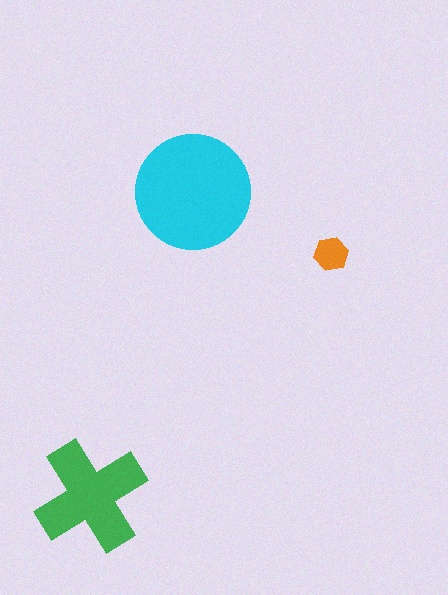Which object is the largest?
The cyan circle.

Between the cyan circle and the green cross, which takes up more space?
The cyan circle.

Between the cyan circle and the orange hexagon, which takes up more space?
The cyan circle.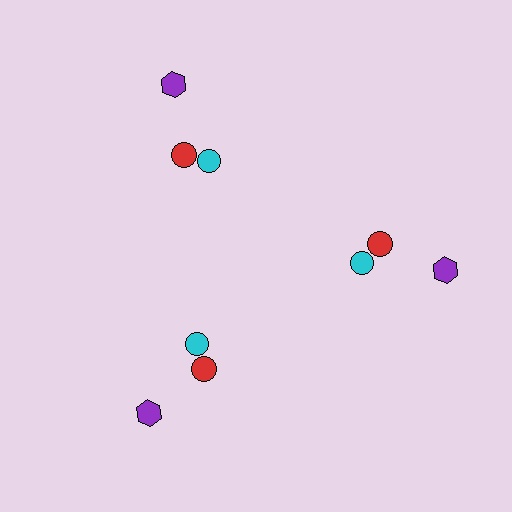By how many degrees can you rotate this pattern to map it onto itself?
The pattern maps onto itself every 120 degrees of rotation.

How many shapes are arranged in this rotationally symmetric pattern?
There are 9 shapes, arranged in 3 groups of 3.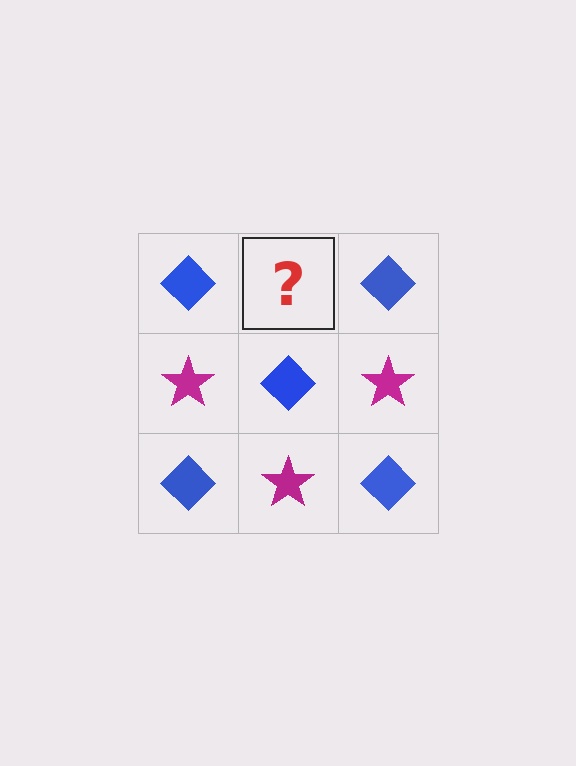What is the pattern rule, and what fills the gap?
The rule is that it alternates blue diamond and magenta star in a checkerboard pattern. The gap should be filled with a magenta star.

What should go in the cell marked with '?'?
The missing cell should contain a magenta star.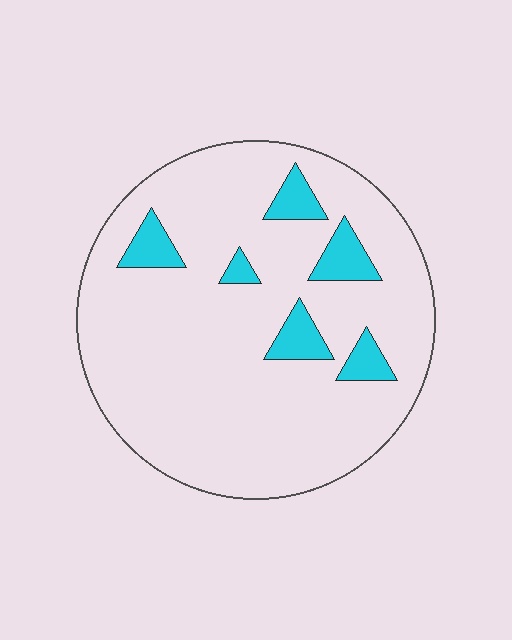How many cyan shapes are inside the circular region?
6.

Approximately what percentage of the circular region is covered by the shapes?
Approximately 10%.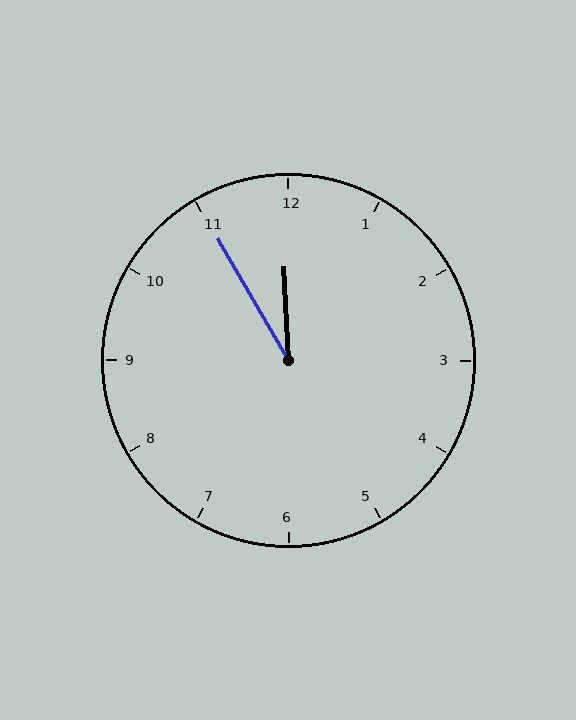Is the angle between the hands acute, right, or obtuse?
It is acute.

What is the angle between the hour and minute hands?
Approximately 28 degrees.